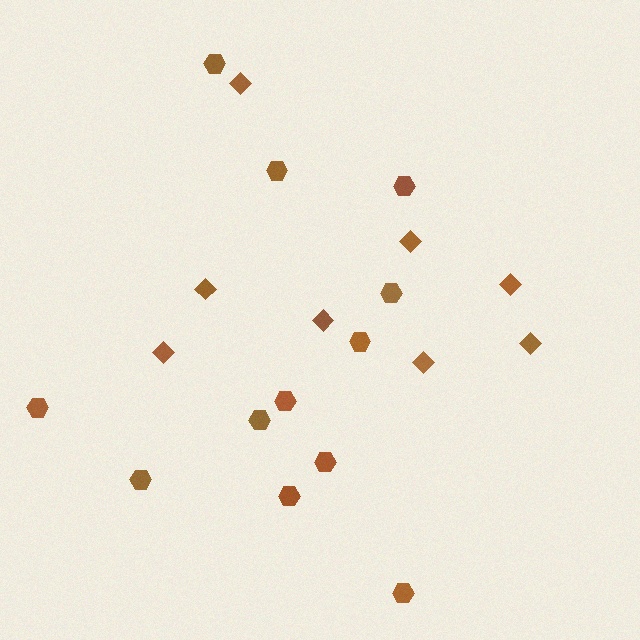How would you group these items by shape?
There are 2 groups: one group of diamonds (8) and one group of hexagons (12).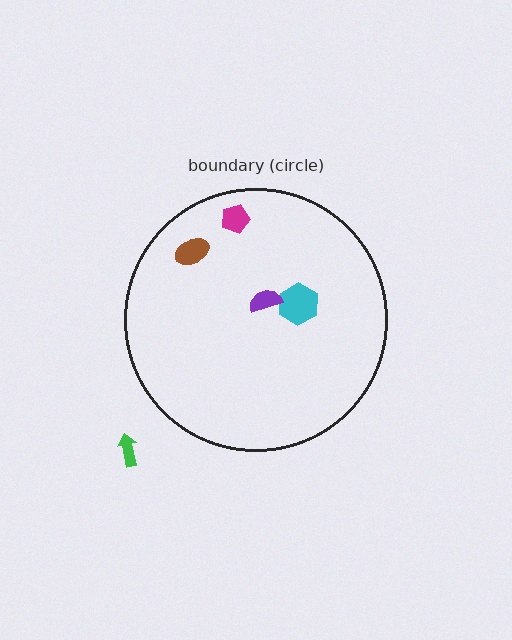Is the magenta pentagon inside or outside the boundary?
Inside.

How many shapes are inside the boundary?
4 inside, 1 outside.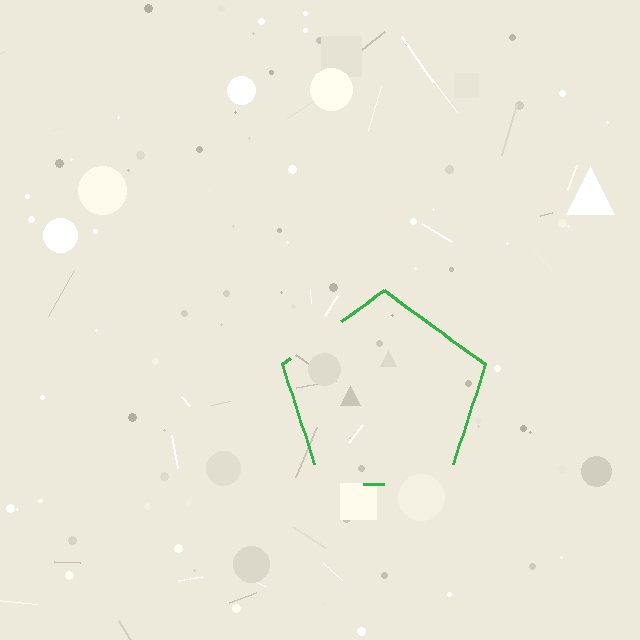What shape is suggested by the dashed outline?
The dashed outline suggests a pentagon.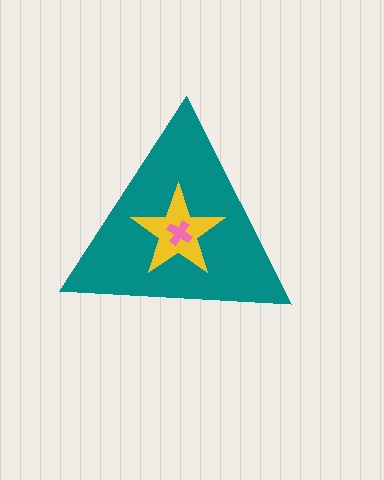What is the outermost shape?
The teal triangle.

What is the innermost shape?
The pink cross.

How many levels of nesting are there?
3.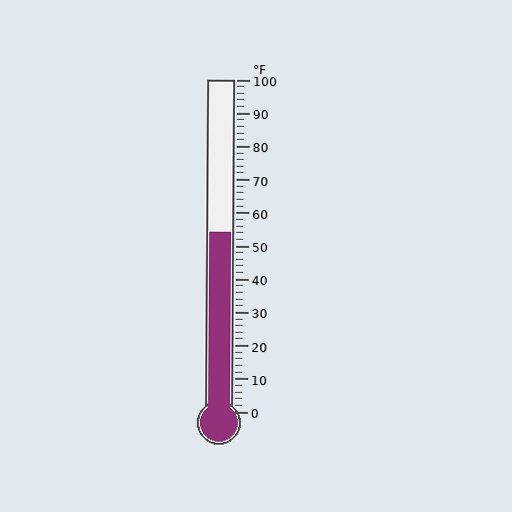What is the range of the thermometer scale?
The thermometer scale ranges from 0°F to 100°F.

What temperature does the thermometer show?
The thermometer shows approximately 54°F.